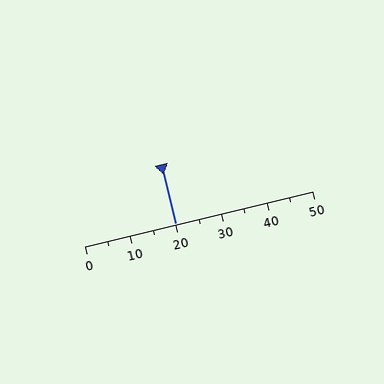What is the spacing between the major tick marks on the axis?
The major ticks are spaced 10 apart.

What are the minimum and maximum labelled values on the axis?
The axis runs from 0 to 50.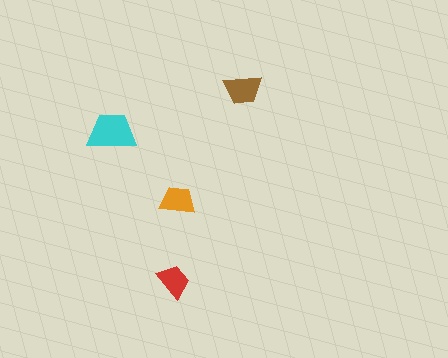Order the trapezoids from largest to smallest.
the cyan one, the brown one, the orange one, the red one.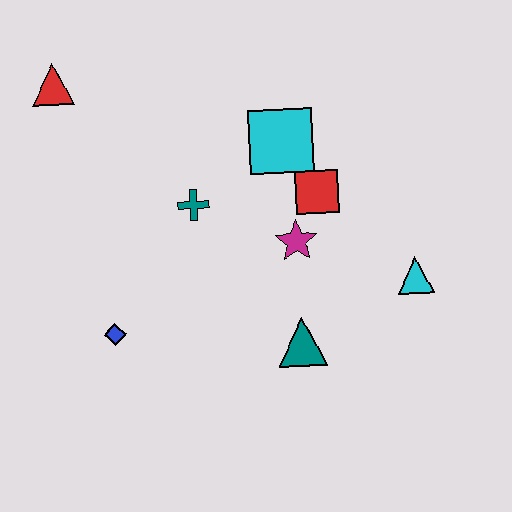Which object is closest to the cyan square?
The red square is closest to the cyan square.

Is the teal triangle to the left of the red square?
Yes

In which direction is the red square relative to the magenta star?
The red square is above the magenta star.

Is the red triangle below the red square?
No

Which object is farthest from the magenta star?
The red triangle is farthest from the magenta star.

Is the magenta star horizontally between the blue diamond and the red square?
Yes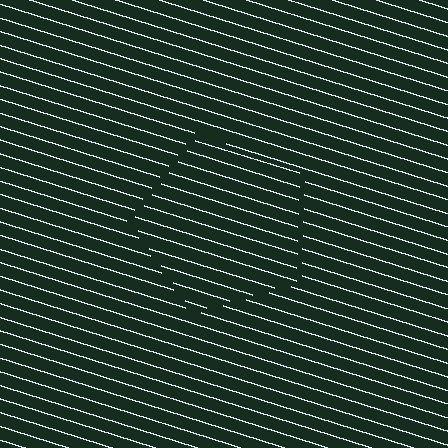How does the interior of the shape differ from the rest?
The interior of the shape contains the same grating, shifted by half a period — the contour is defined by the phase discontinuity where line-ends from the inner and outer gratings abut.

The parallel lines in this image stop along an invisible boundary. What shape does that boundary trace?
An illusory pentagon. The interior of the shape contains the same grating, shifted by half a period — the contour is defined by the phase discontinuity where line-ends from the inner and outer gratings abut.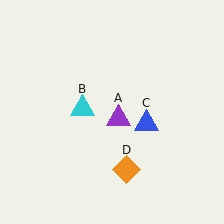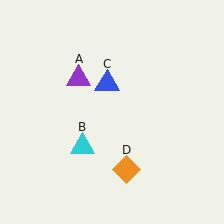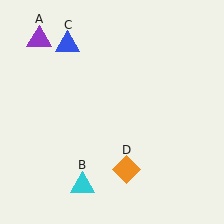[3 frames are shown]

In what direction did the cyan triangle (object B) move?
The cyan triangle (object B) moved down.